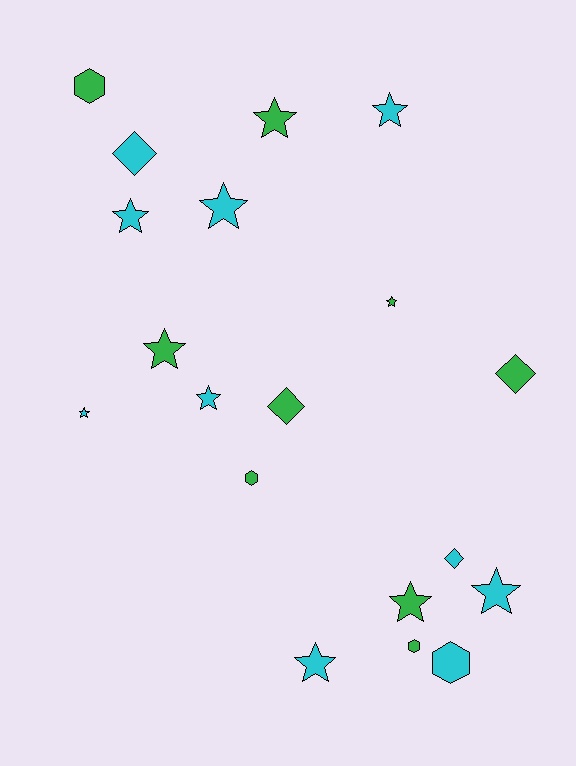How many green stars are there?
There are 4 green stars.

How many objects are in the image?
There are 19 objects.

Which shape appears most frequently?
Star, with 11 objects.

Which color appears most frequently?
Cyan, with 10 objects.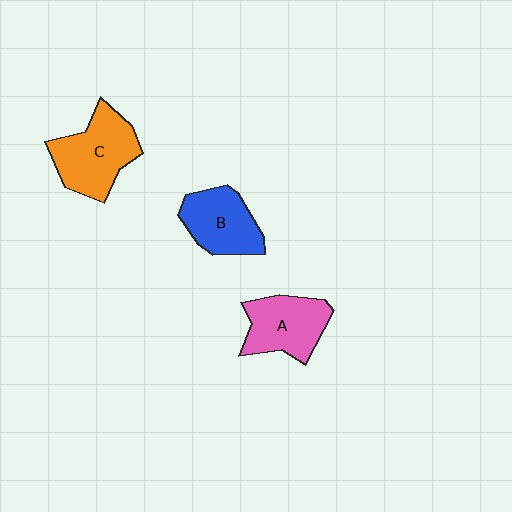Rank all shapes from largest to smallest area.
From largest to smallest: C (orange), A (pink), B (blue).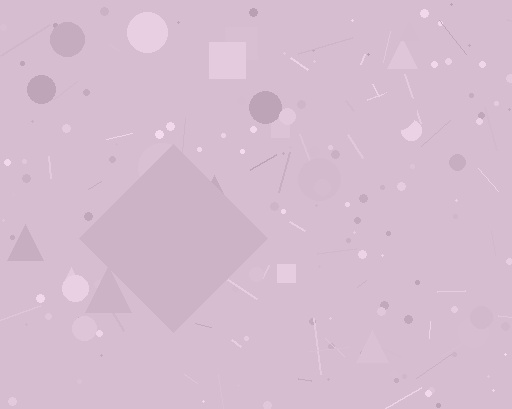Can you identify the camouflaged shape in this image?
The camouflaged shape is a diamond.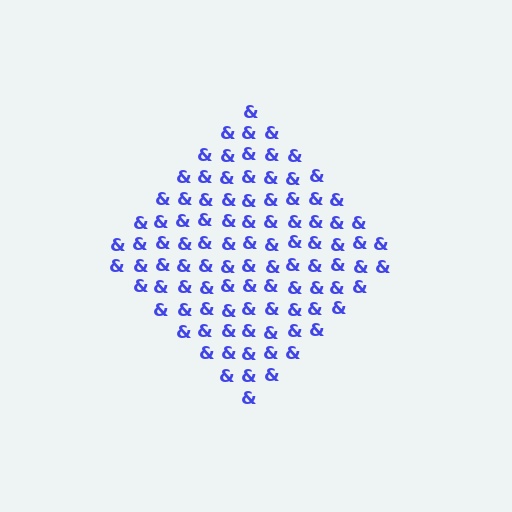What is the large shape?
The large shape is a diamond.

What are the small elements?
The small elements are ampersands.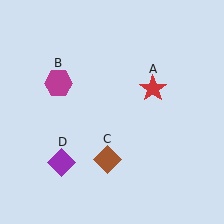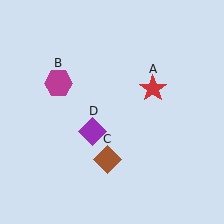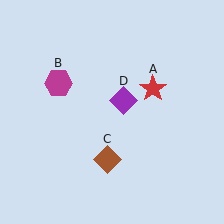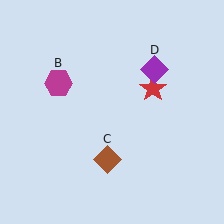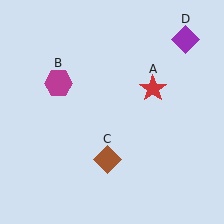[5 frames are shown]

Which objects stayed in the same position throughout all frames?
Red star (object A) and magenta hexagon (object B) and brown diamond (object C) remained stationary.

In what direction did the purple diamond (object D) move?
The purple diamond (object D) moved up and to the right.